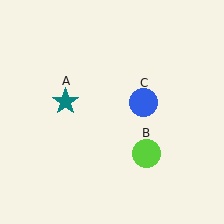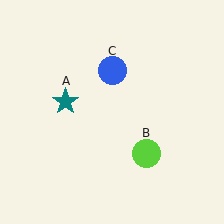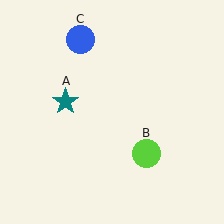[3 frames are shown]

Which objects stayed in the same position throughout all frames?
Teal star (object A) and lime circle (object B) remained stationary.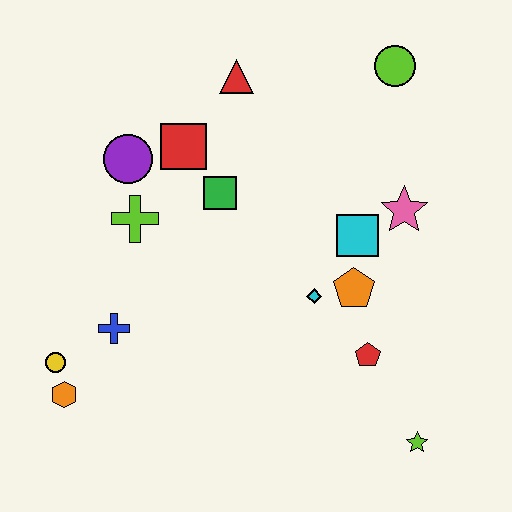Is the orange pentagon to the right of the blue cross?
Yes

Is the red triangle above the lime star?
Yes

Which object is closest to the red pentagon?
The orange pentagon is closest to the red pentagon.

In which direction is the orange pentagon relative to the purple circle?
The orange pentagon is to the right of the purple circle.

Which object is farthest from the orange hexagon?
The lime circle is farthest from the orange hexagon.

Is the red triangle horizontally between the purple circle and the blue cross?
No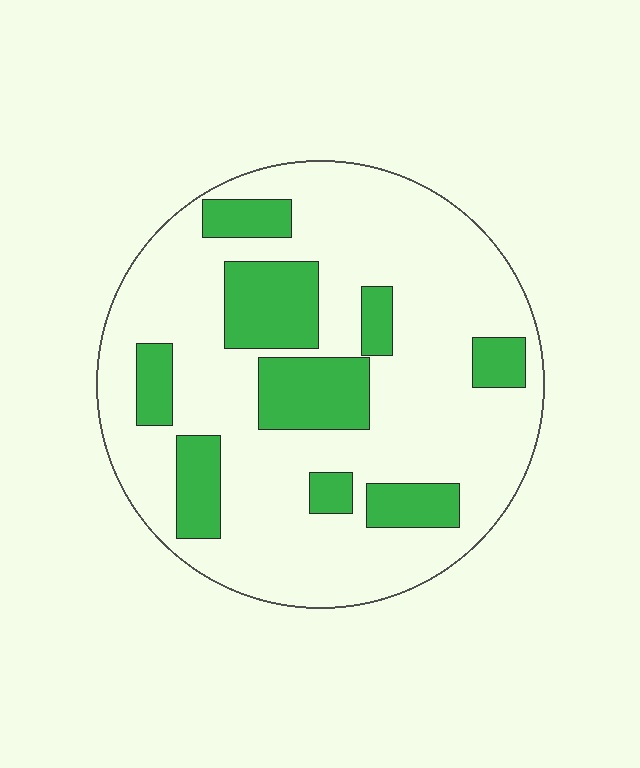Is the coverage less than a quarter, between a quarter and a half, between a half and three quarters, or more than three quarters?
Less than a quarter.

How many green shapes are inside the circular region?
9.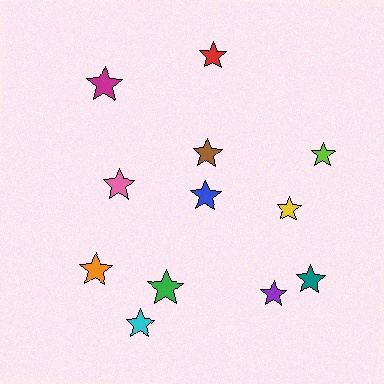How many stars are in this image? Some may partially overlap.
There are 12 stars.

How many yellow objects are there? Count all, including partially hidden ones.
There is 1 yellow object.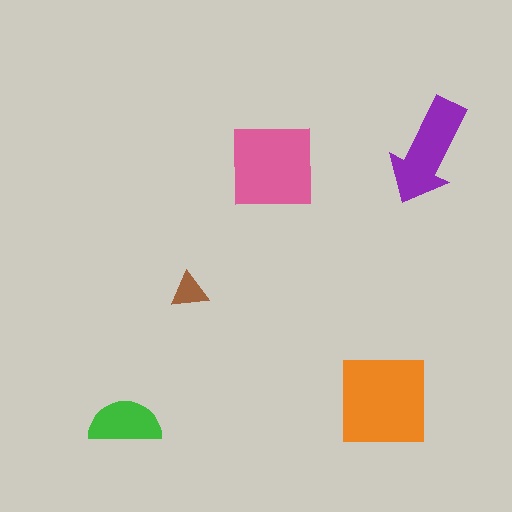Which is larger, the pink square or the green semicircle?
The pink square.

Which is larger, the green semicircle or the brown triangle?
The green semicircle.